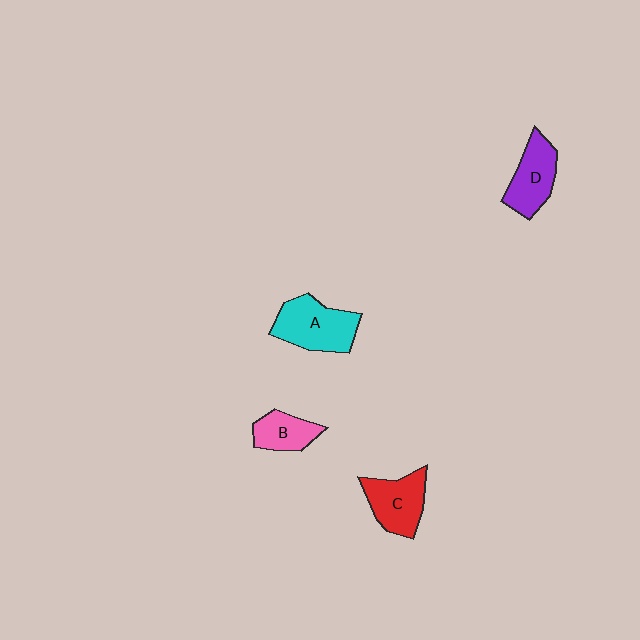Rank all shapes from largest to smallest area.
From largest to smallest: A (cyan), C (red), D (purple), B (pink).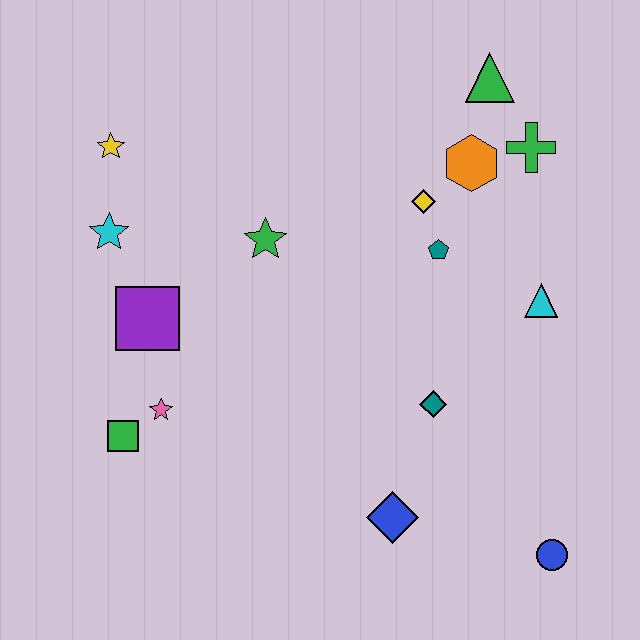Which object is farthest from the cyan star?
The blue circle is farthest from the cyan star.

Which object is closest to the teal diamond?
The blue diamond is closest to the teal diamond.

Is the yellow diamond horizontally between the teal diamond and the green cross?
No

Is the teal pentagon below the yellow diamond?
Yes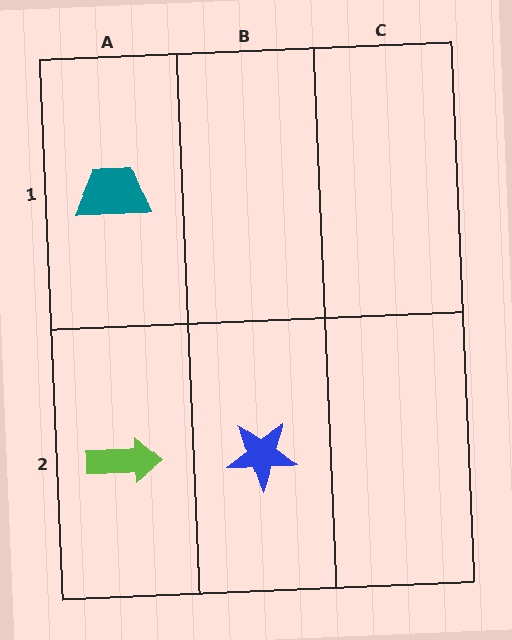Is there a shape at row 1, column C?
No, that cell is empty.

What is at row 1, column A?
A teal trapezoid.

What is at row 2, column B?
A blue star.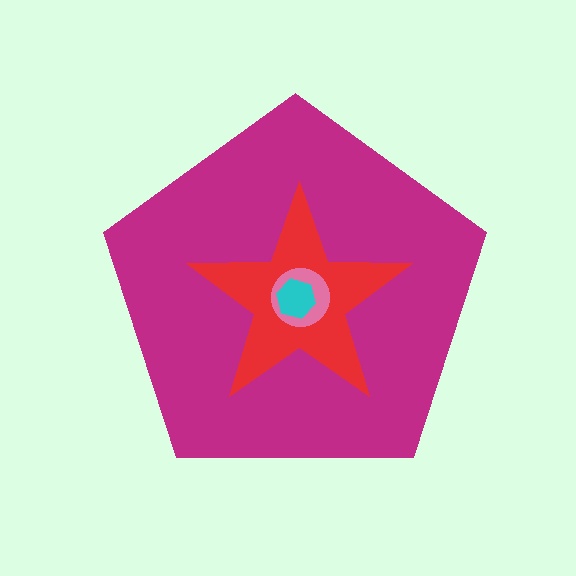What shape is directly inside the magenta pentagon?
The red star.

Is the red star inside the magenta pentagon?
Yes.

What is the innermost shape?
The cyan hexagon.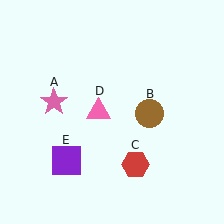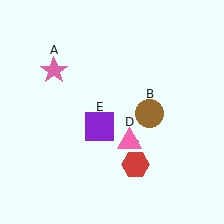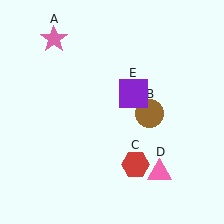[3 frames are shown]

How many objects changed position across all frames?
3 objects changed position: pink star (object A), pink triangle (object D), purple square (object E).